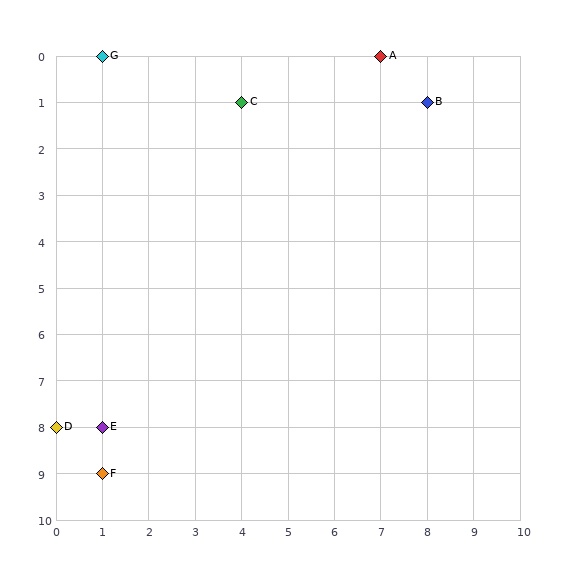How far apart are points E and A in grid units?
Points E and A are 6 columns and 8 rows apart (about 10.0 grid units diagonally).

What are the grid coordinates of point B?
Point B is at grid coordinates (8, 1).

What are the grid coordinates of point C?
Point C is at grid coordinates (4, 1).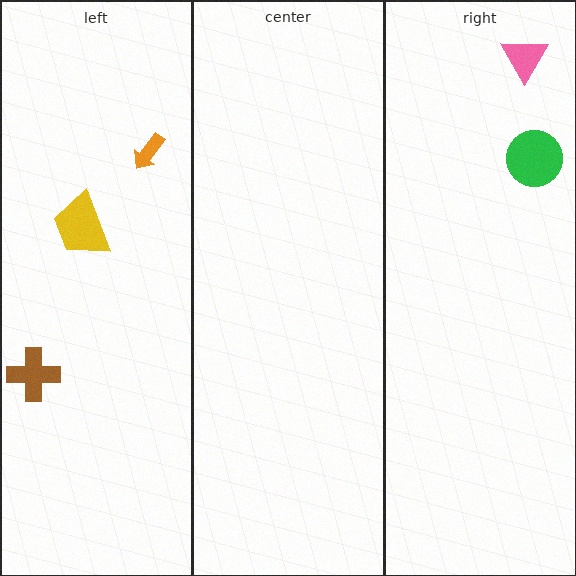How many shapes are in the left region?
3.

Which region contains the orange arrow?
The left region.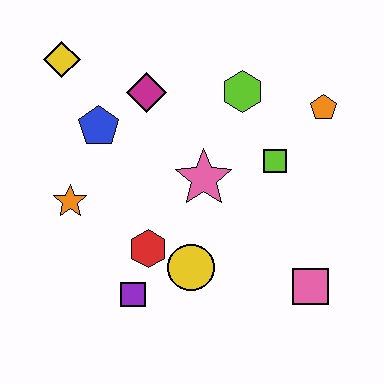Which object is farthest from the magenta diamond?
The pink square is farthest from the magenta diamond.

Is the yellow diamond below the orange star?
No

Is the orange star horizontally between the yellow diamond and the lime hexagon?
Yes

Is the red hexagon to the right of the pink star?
No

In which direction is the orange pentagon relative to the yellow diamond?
The orange pentagon is to the right of the yellow diamond.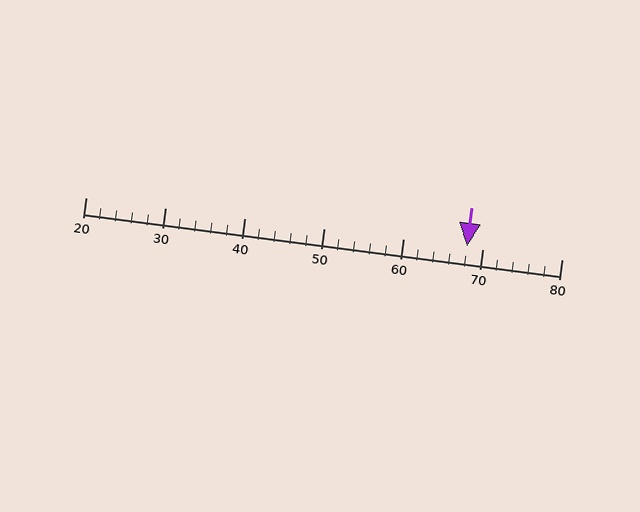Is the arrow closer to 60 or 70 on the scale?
The arrow is closer to 70.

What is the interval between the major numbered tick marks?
The major tick marks are spaced 10 units apart.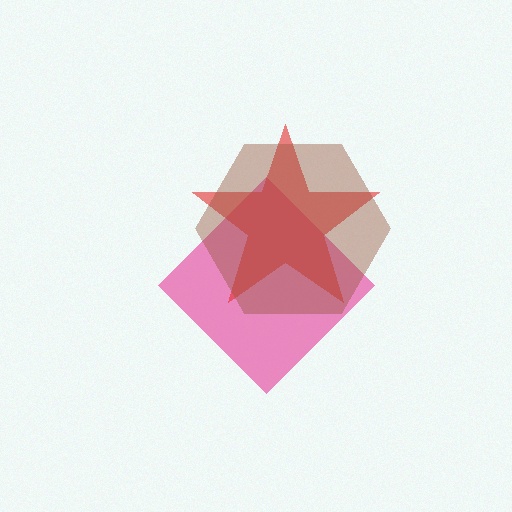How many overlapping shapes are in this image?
There are 3 overlapping shapes in the image.